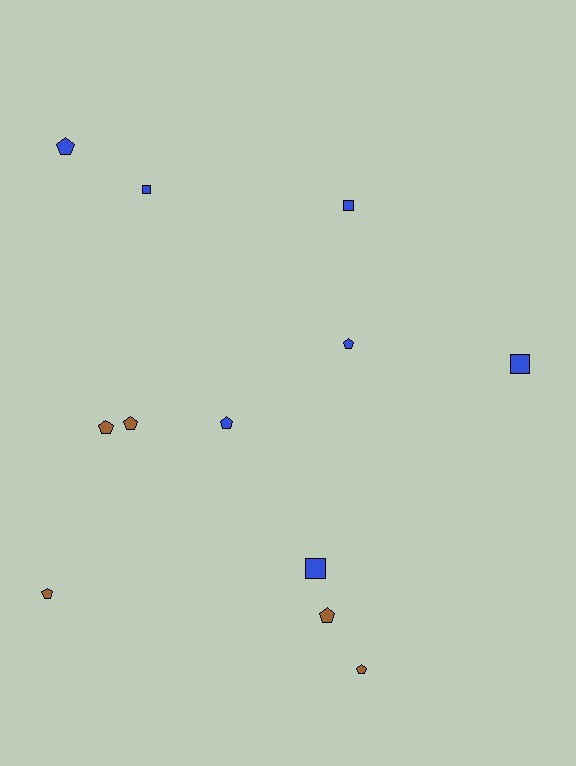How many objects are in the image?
There are 12 objects.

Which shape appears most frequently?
Pentagon, with 8 objects.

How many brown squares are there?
There are no brown squares.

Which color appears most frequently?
Blue, with 7 objects.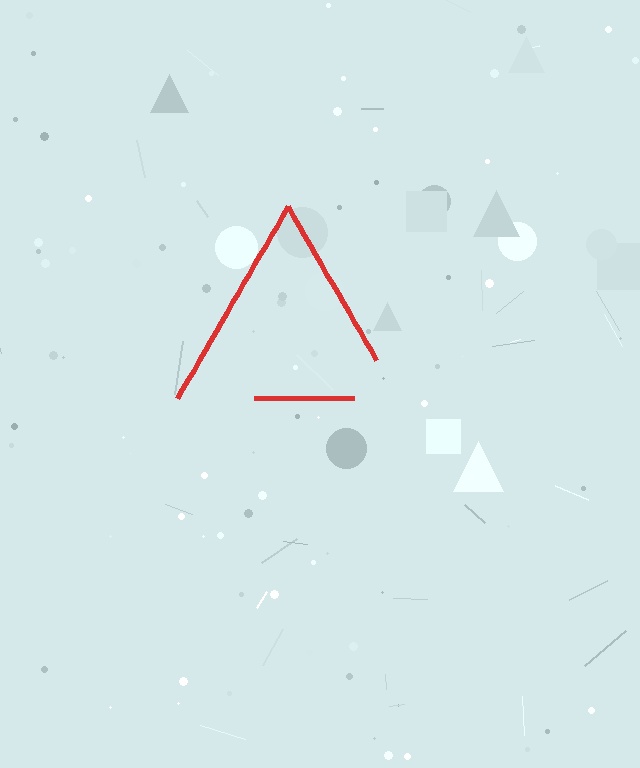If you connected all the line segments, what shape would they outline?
They would outline a triangle.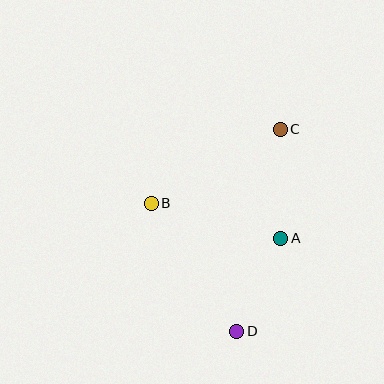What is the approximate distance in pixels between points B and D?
The distance between B and D is approximately 154 pixels.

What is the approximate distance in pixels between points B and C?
The distance between B and C is approximately 148 pixels.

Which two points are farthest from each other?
Points C and D are farthest from each other.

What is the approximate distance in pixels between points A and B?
The distance between A and B is approximately 134 pixels.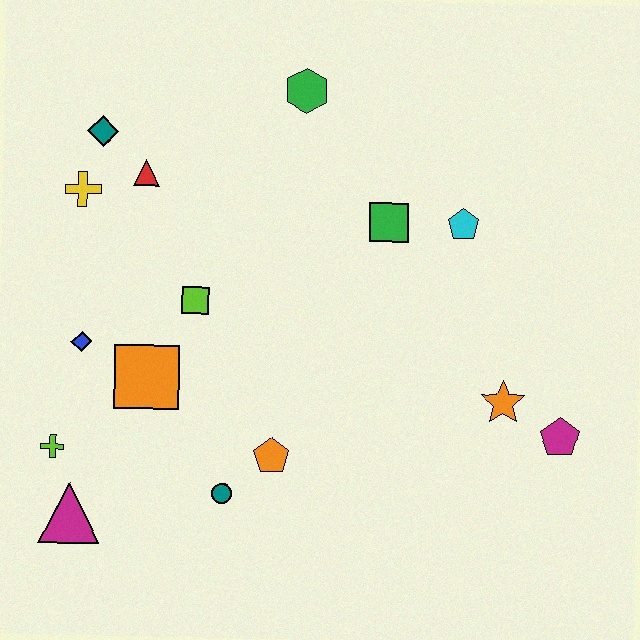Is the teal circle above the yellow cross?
No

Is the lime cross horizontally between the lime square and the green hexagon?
No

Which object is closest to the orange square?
The blue diamond is closest to the orange square.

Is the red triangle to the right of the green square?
No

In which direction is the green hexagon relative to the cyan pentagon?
The green hexagon is to the left of the cyan pentagon.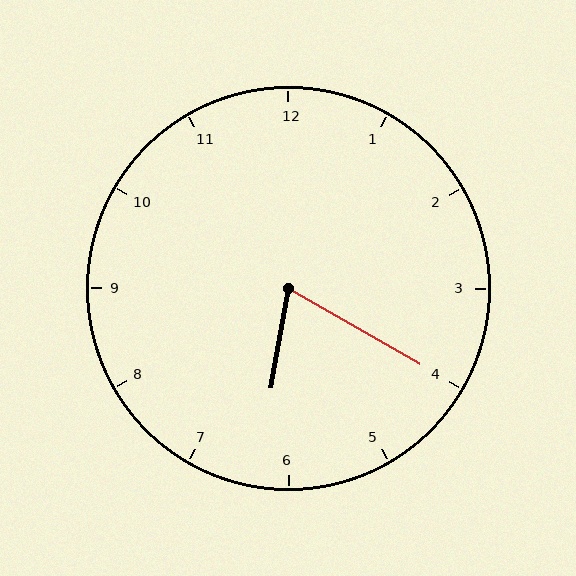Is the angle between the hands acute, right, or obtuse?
It is acute.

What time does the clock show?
6:20.